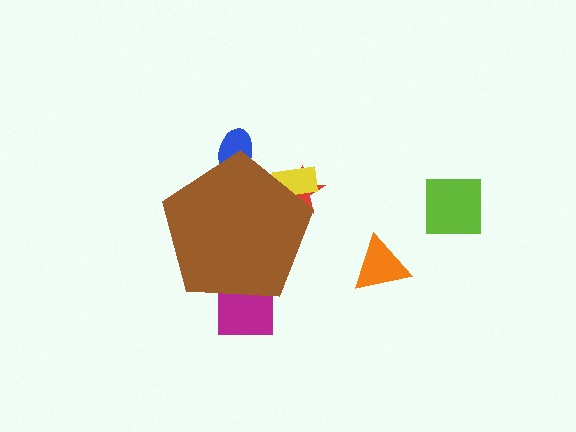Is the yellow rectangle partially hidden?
Yes, the yellow rectangle is partially hidden behind the brown pentagon.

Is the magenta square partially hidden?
Yes, the magenta square is partially hidden behind the brown pentagon.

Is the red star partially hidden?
Yes, the red star is partially hidden behind the brown pentagon.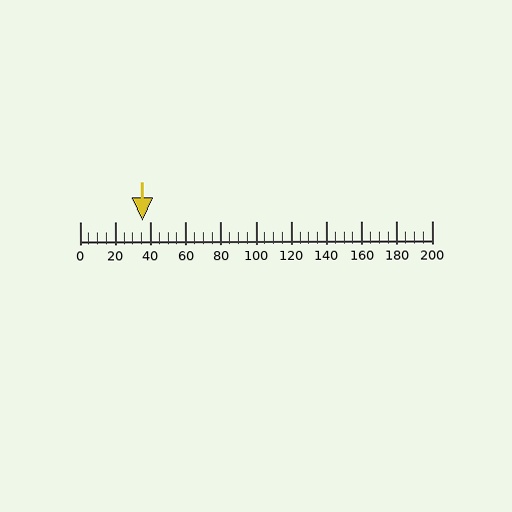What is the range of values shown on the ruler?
The ruler shows values from 0 to 200.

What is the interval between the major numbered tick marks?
The major tick marks are spaced 20 units apart.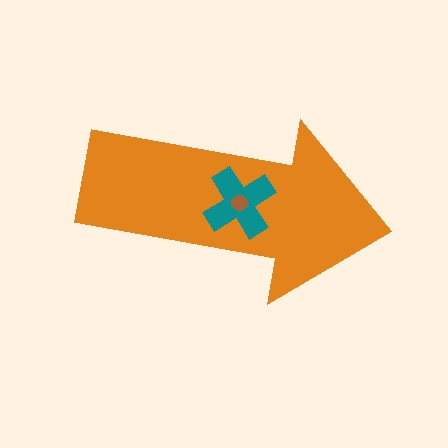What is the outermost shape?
The orange arrow.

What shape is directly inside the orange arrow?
The teal cross.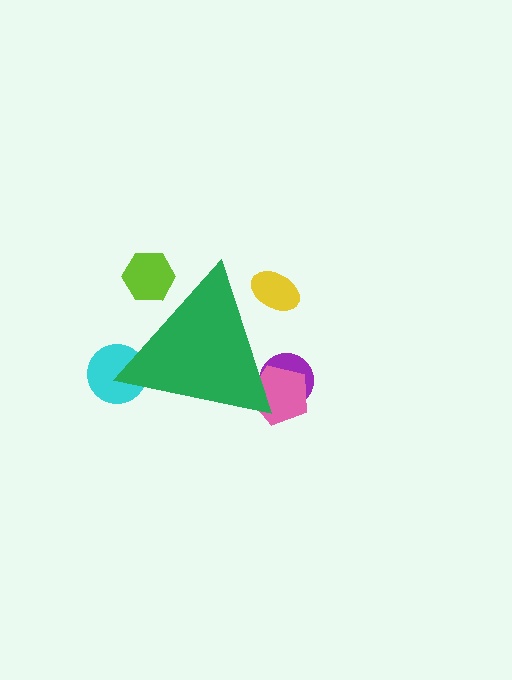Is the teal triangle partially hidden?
Yes, the teal triangle is partially hidden behind the green triangle.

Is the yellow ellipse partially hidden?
Yes, the yellow ellipse is partially hidden behind the green triangle.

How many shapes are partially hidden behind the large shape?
6 shapes are partially hidden.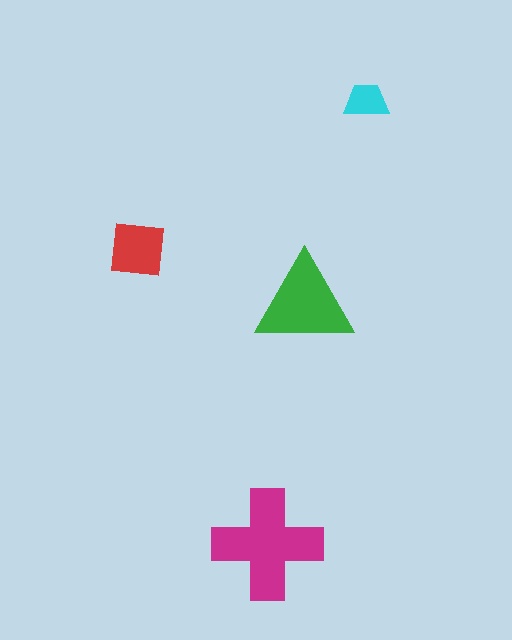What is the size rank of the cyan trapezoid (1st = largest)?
4th.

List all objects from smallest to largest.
The cyan trapezoid, the red square, the green triangle, the magenta cross.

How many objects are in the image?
There are 4 objects in the image.